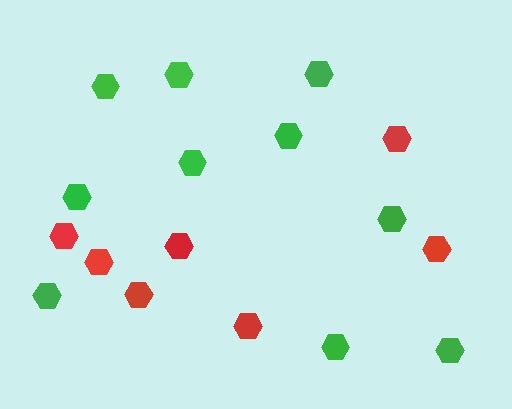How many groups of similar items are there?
There are 2 groups: one group of red hexagons (7) and one group of green hexagons (10).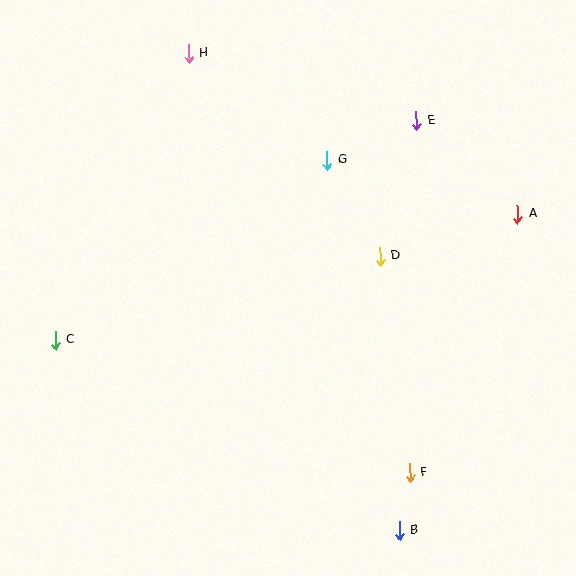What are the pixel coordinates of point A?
Point A is at (518, 214).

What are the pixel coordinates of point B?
Point B is at (399, 530).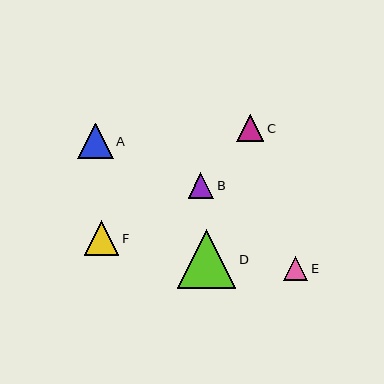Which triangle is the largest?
Triangle D is the largest with a size of approximately 59 pixels.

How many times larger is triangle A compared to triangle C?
Triangle A is approximately 1.3 times the size of triangle C.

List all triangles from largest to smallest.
From largest to smallest: D, A, F, C, B, E.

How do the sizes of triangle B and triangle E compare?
Triangle B and triangle E are approximately the same size.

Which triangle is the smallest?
Triangle E is the smallest with a size of approximately 24 pixels.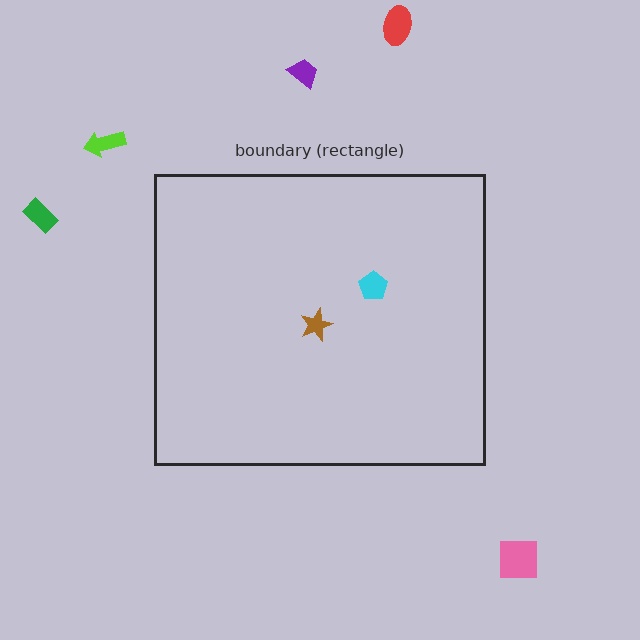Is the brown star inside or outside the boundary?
Inside.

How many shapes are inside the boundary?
2 inside, 5 outside.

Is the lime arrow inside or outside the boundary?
Outside.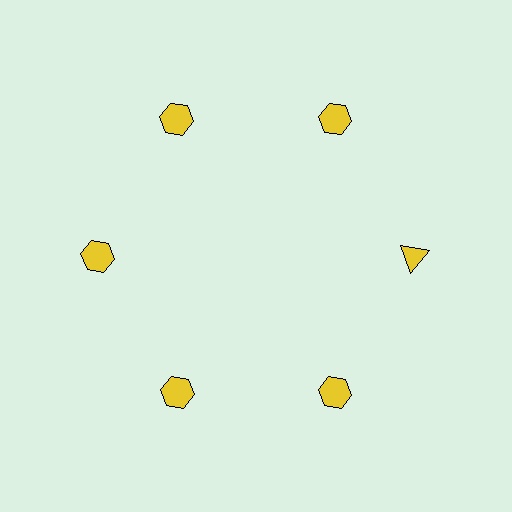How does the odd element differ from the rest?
It has a different shape: triangle instead of hexagon.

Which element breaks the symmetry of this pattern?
The yellow triangle at roughly the 3 o'clock position breaks the symmetry. All other shapes are yellow hexagons.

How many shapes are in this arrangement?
There are 6 shapes arranged in a ring pattern.